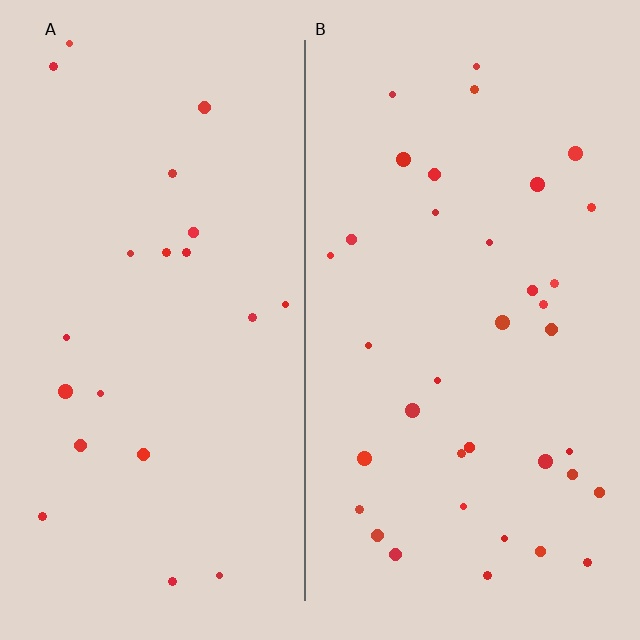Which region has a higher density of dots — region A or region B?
B (the right).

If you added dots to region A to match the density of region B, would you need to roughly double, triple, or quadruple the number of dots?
Approximately double.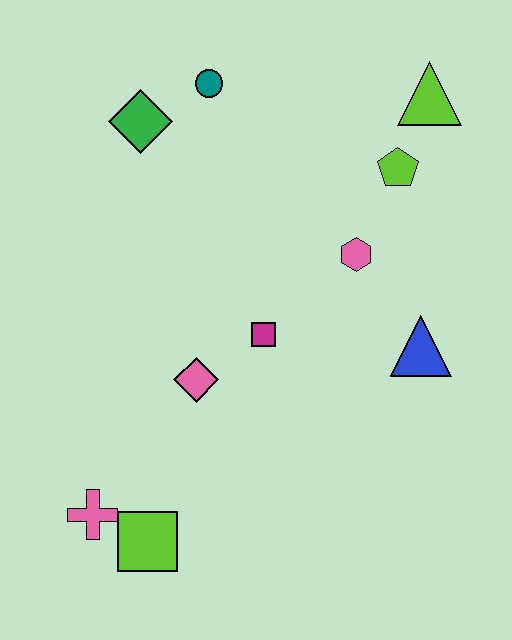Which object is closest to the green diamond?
The teal circle is closest to the green diamond.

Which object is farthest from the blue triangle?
The pink cross is farthest from the blue triangle.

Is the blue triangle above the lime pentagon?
No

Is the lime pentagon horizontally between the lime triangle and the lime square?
Yes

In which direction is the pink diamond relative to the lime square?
The pink diamond is above the lime square.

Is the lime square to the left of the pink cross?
No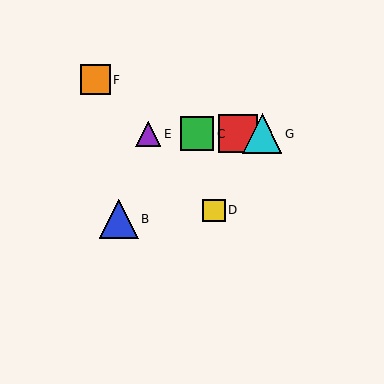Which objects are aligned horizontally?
Objects A, C, E, G are aligned horizontally.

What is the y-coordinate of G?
Object G is at y≈134.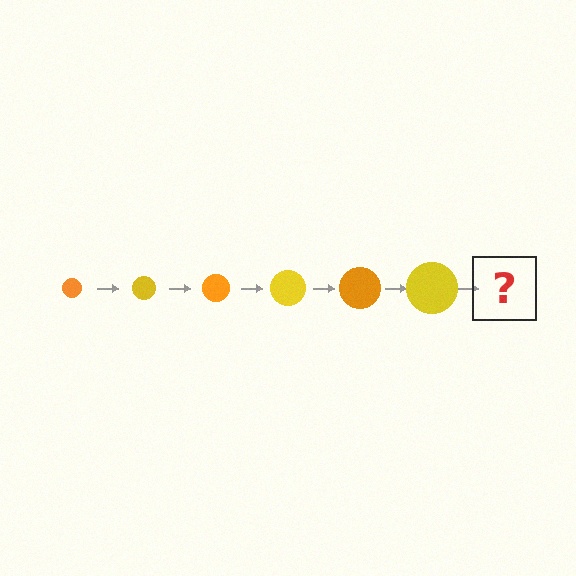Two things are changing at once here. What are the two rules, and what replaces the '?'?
The two rules are that the circle grows larger each step and the color cycles through orange and yellow. The '?' should be an orange circle, larger than the previous one.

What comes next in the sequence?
The next element should be an orange circle, larger than the previous one.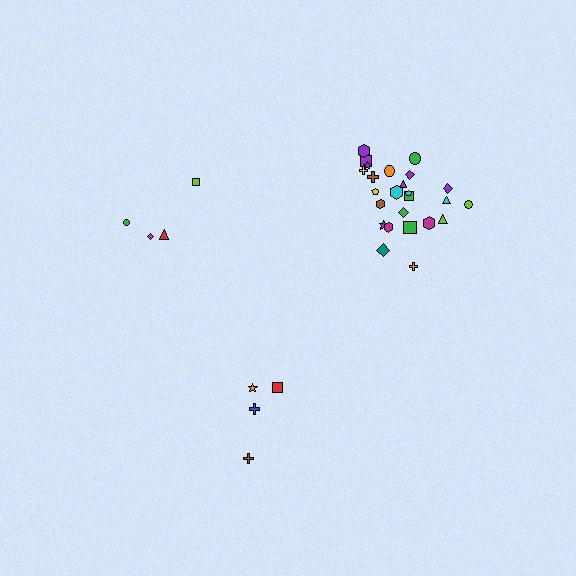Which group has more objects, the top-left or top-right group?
The top-right group.